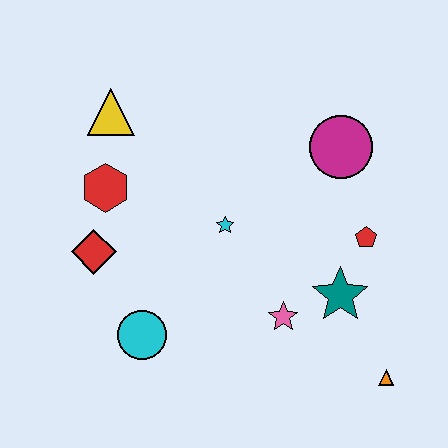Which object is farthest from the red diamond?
The orange triangle is farthest from the red diamond.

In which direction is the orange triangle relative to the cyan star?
The orange triangle is to the right of the cyan star.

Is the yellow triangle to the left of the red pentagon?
Yes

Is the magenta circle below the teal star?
No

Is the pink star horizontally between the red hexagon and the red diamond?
No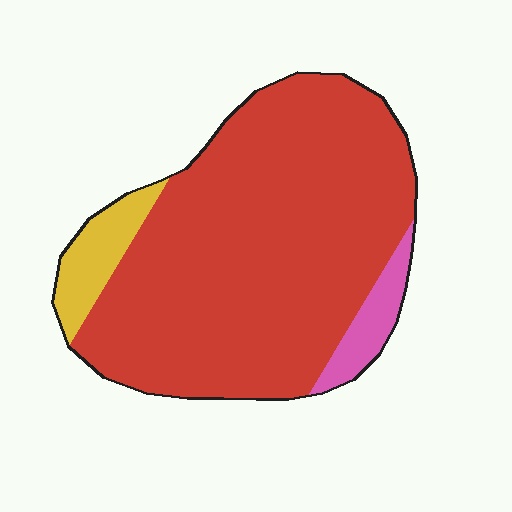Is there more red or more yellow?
Red.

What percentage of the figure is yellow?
Yellow takes up about one tenth (1/10) of the figure.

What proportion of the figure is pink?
Pink covers 6% of the figure.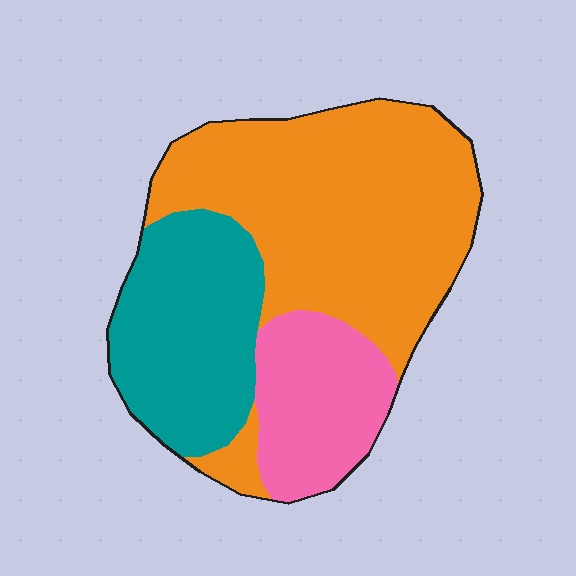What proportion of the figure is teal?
Teal takes up about one quarter (1/4) of the figure.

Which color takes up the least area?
Pink, at roughly 20%.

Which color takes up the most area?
Orange, at roughly 55%.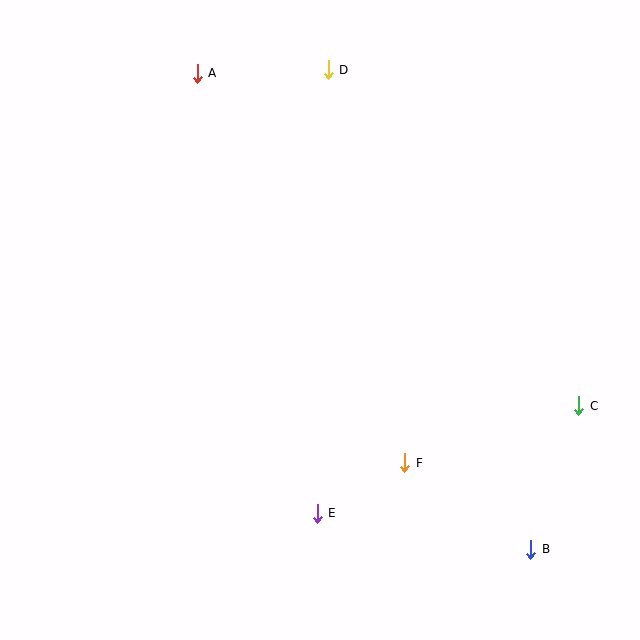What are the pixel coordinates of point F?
Point F is at (405, 463).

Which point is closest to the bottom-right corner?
Point B is closest to the bottom-right corner.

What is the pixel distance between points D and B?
The distance between D and B is 520 pixels.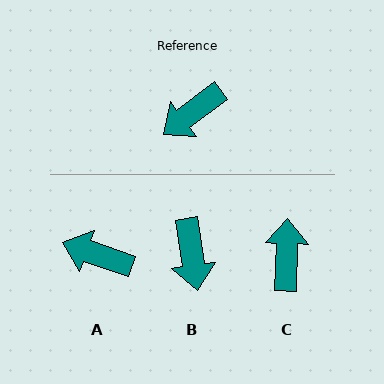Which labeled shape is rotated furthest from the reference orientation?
C, about 129 degrees away.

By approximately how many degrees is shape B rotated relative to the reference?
Approximately 61 degrees counter-clockwise.